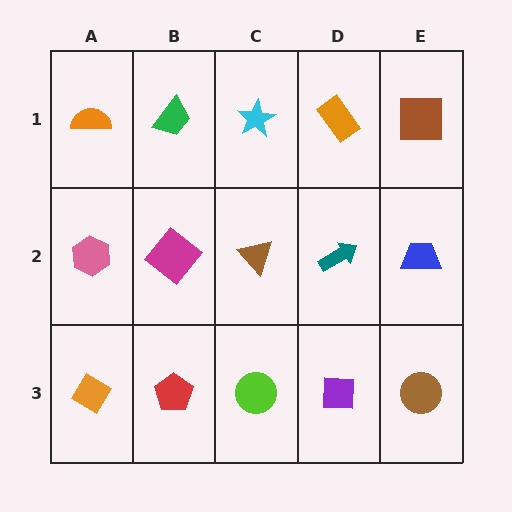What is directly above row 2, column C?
A cyan star.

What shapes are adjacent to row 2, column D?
An orange rectangle (row 1, column D), a purple square (row 3, column D), a brown triangle (row 2, column C), a blue trapezoid (row 2, column E).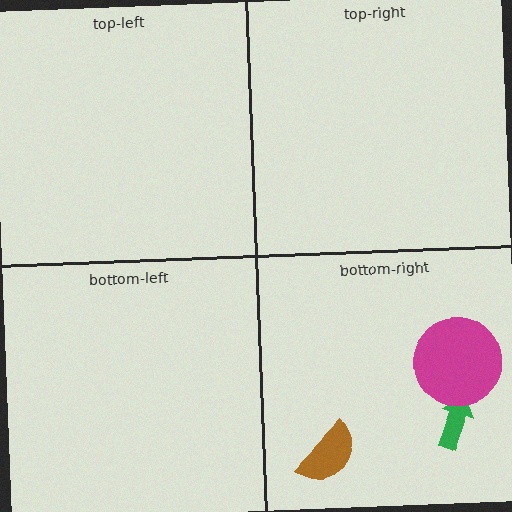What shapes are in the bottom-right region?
The green arrow, the brown semicircle, the magenta circle.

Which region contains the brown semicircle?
The bottom-right region.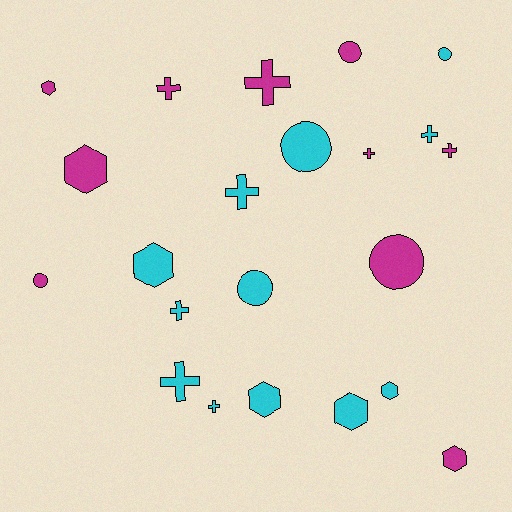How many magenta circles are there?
There are 3 magenta circles.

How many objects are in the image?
There are 22 objects.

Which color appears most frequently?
Cyan, with 12 objects.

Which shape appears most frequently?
Cross, with 9 objects.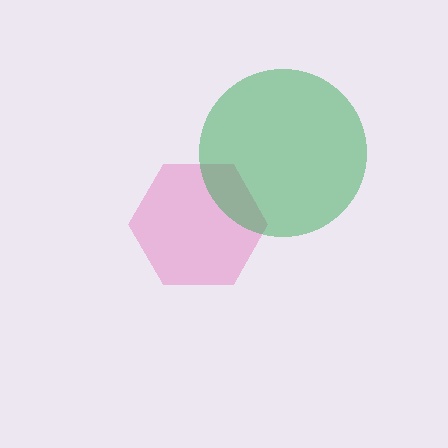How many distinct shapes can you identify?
There are 2 distinct shapes: a pink hexagon, a green circle.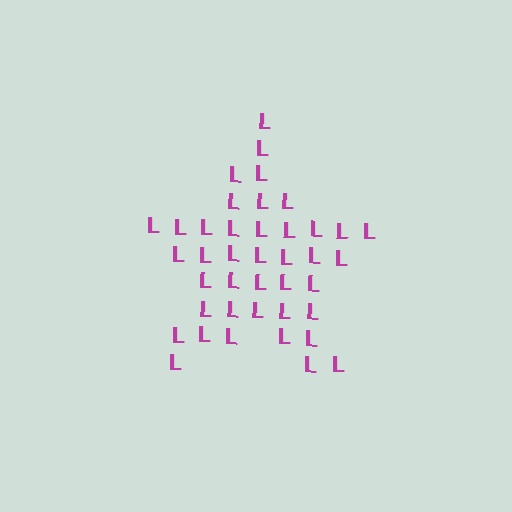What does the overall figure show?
The overall figure shows a star.